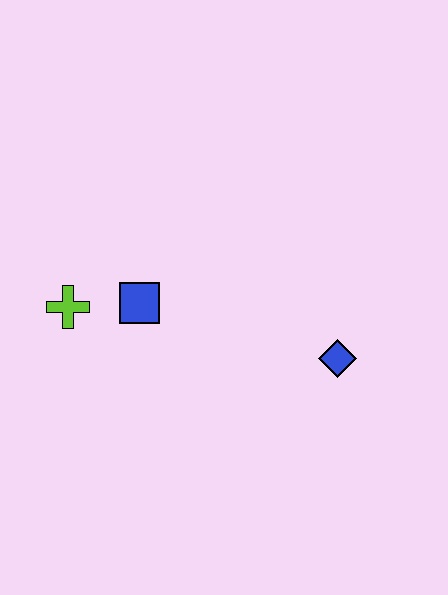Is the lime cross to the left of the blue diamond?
Yes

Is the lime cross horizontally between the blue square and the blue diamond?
No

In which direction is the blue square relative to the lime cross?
The blue square is to the right of the lime cross.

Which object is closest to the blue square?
The lime cross is closest to the blue square.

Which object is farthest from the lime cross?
The blue diamond is farthest from the lime cross.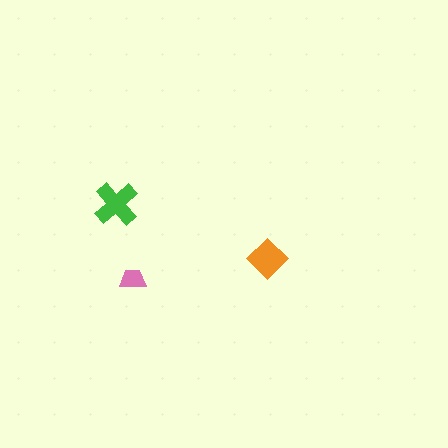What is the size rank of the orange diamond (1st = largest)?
2nd.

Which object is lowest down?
The pink trapezoid is bottommost.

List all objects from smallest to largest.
The pink trapezoid, the orange diamond, the green cross.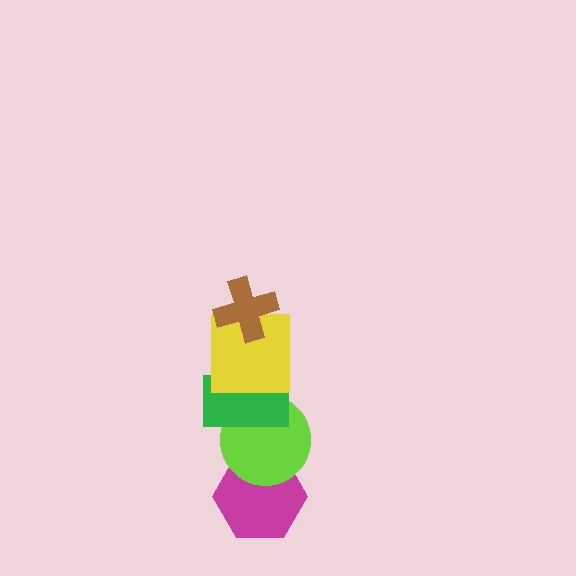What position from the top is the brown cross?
The brown cross is 1st from the top.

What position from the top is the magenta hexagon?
The magenta hexagon is 5th from the top.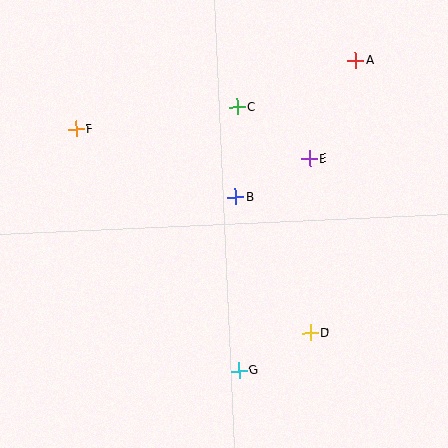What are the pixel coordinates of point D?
Point D is at (310, 333).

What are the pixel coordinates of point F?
Point F is at (76, 129).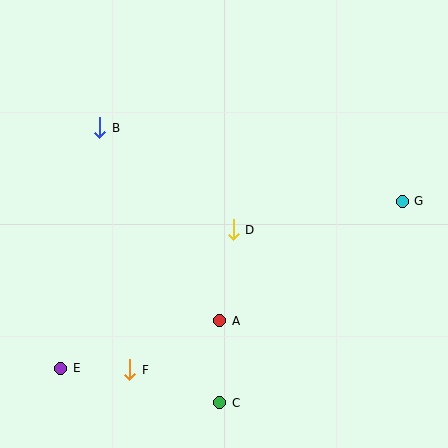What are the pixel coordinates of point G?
Point G is at (402, 201).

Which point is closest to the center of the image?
Point D at (233, 230) is closest to the center.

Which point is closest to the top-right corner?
Point G is closest to the top-right corner.